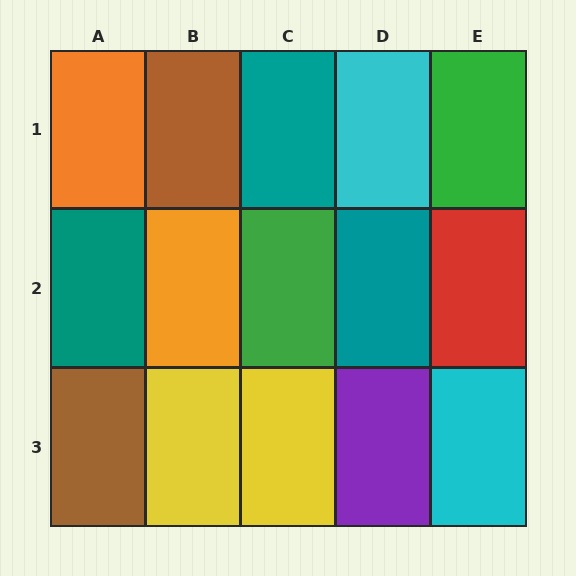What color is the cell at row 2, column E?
Red.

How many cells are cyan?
2 cells are cyan.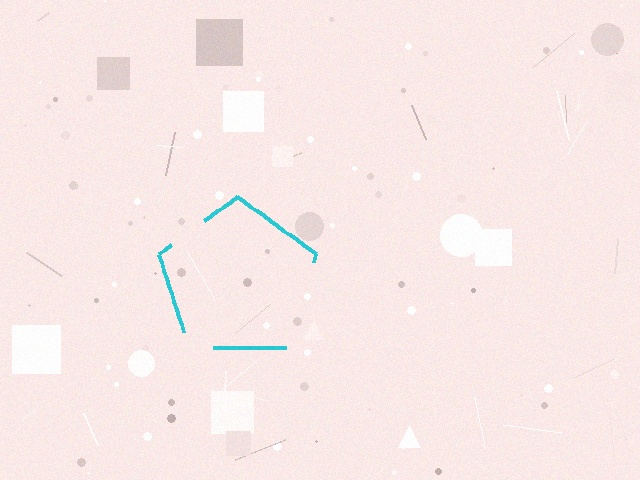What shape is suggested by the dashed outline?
The dashed outline suggests a pentagon.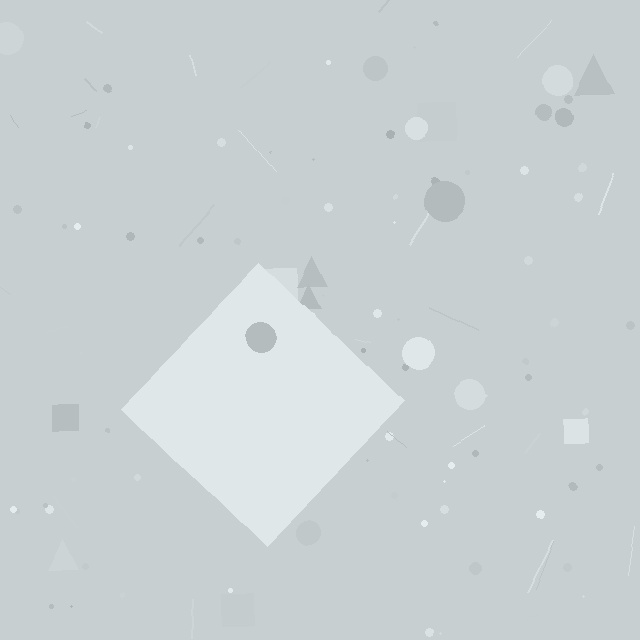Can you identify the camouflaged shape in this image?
The camouflaged shape is a diamond.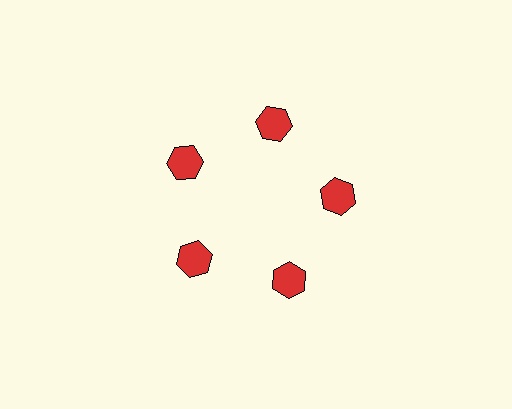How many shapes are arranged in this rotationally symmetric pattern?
There are 5 shapes, arranged in 5 groups of 1.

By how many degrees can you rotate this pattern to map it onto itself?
The pattern maps onto itself every 72 degrees of rotation.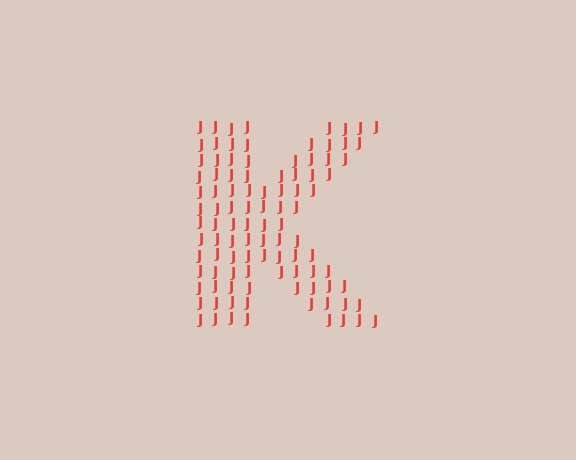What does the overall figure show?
The overall figure shows the letter K.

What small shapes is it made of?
It is made of small letter J's.